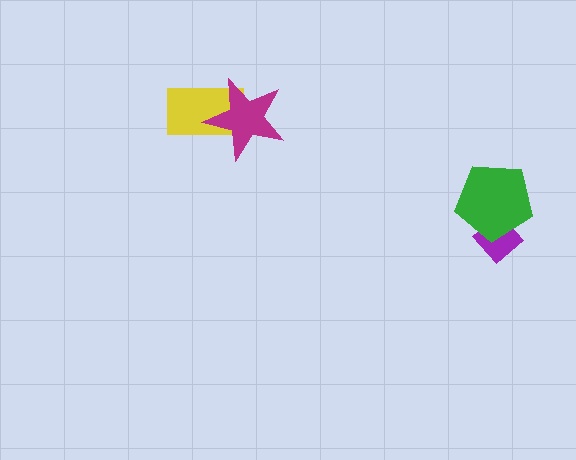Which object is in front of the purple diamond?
The green pentagon is in front of the purple diamond.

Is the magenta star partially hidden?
No, no other shape covers it.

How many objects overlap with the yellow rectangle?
1 object overlaps with the yellow rectangle.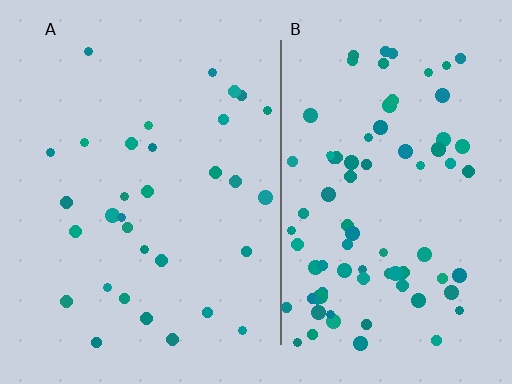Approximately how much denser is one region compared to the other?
Approximately 2.5× — region B over region A.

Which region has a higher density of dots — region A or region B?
B (the right).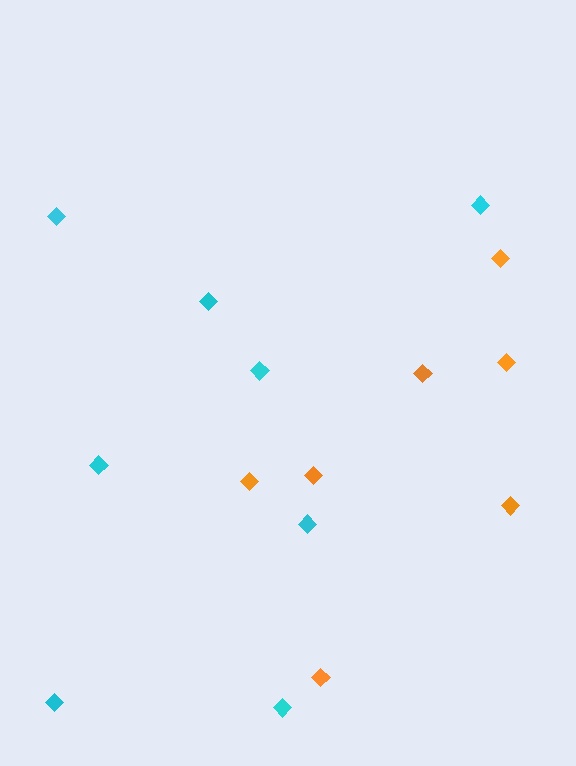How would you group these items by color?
There are 2 groups: one group of cyan diamonds (8) and one group of orange diamonds (7).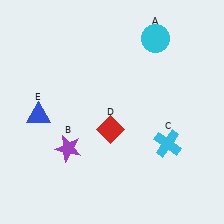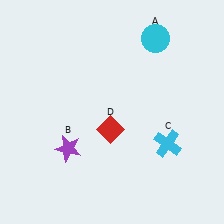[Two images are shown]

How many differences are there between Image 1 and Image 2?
There is 1 difference between the two images.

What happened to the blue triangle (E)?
The blue triangle (E) was removed in Image 2. It was in the bottom-left area of Image 1.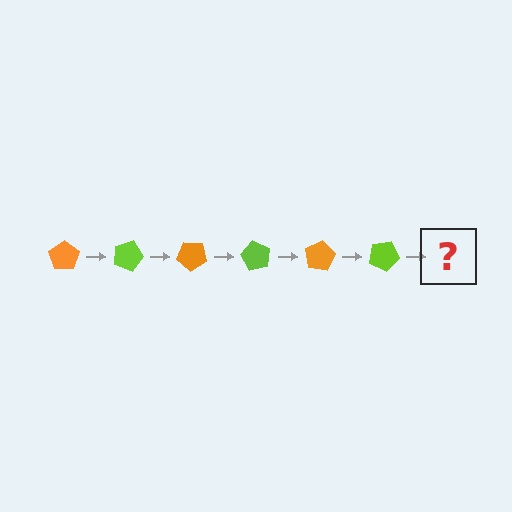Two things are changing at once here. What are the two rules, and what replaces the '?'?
The two rules are that it rotates 20 degrees each step and the color cycles through orange and lime. The '?' should be an orange pentagon, rotated 120 degrees from the start.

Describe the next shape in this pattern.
It should be an orange pentagon, rotated 120 degrees from the start.